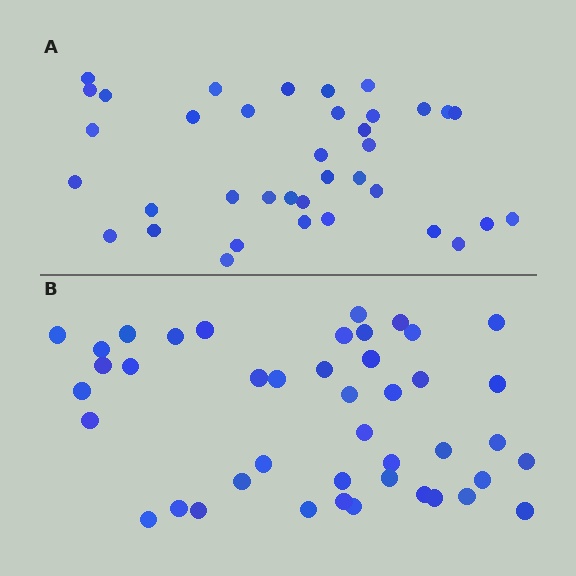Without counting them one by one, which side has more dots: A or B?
Region B (the bottom region) has more dots.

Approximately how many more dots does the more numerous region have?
Region B has about 6 more dots than region A.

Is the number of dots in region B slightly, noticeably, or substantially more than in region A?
Region B has only slightly more — the two regions are fairly close. The ratio is roughly 1.2 to 1.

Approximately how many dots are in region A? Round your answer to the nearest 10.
About 40 dots. (The exact count is 37, which rounds to 40.)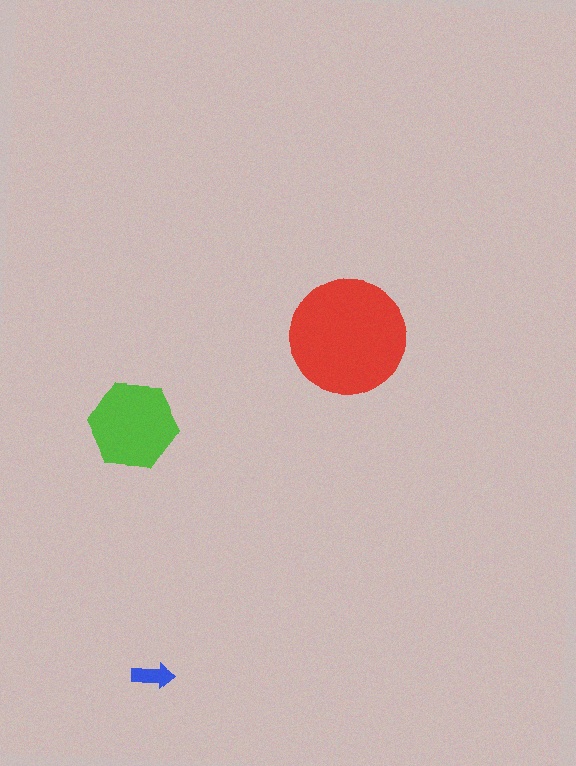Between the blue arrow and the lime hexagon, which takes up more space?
The lime hexagon.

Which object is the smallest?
The blue arrow.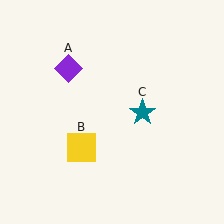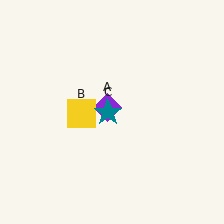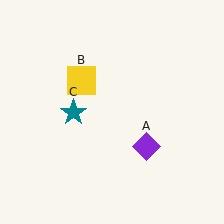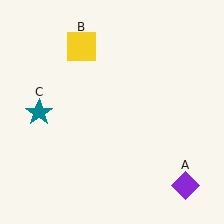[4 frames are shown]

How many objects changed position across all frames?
3 objects changed position: purple diamond (object A), yellow square (object B), teal star (object C).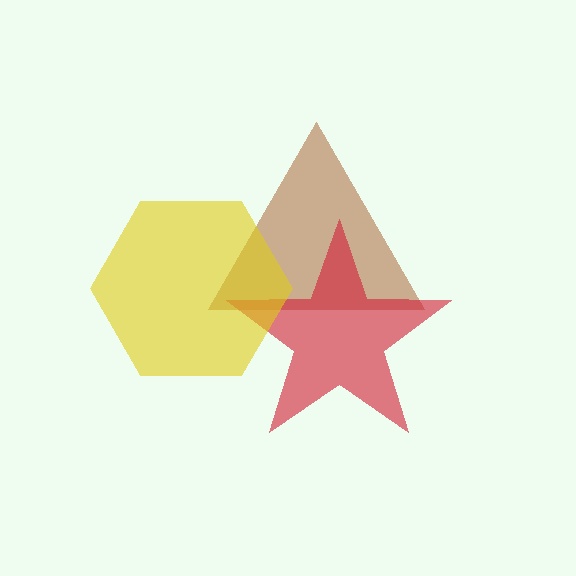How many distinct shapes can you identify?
There are 3 distinct shapes: a brown triangle, a red star, a yellow hexagon.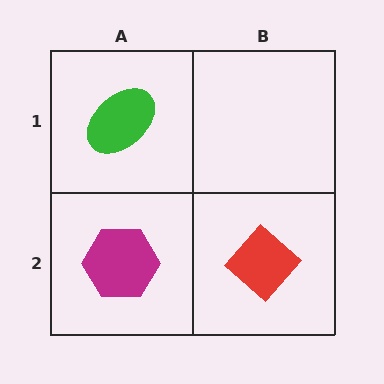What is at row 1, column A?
A green ellipse.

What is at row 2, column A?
A magenta hexagon.